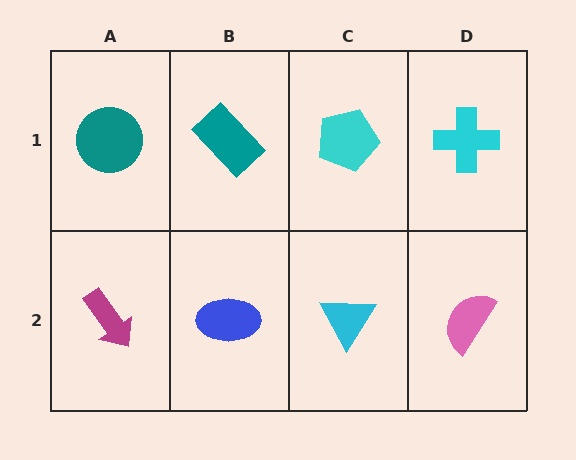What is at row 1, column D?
A cyan cross.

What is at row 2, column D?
A pink semicircle.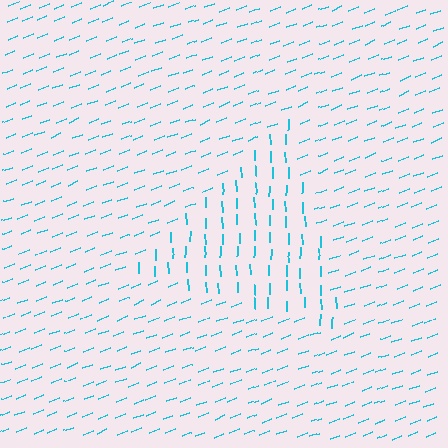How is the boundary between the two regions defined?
The boundary is defined purely by a change in line orientation (approximately 71 degrees difference). All lines are the same color and thickness.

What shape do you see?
I see a triangle.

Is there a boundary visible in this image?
Yes, there is a texture boundary formed by a change in line orientation.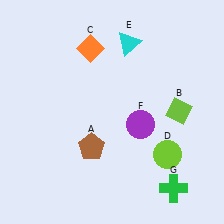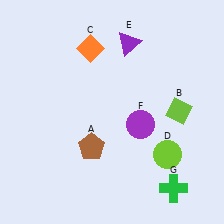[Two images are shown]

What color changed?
The triangle (E) changed from cyan in Image 1 to purple in Image 2.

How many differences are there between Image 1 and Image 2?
There is 1 difference between the two images.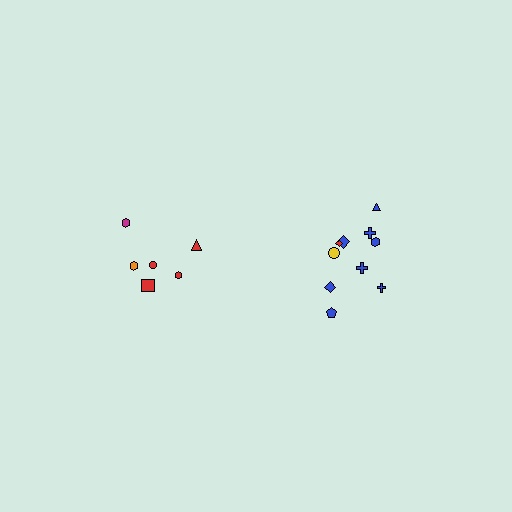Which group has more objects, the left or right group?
The right group.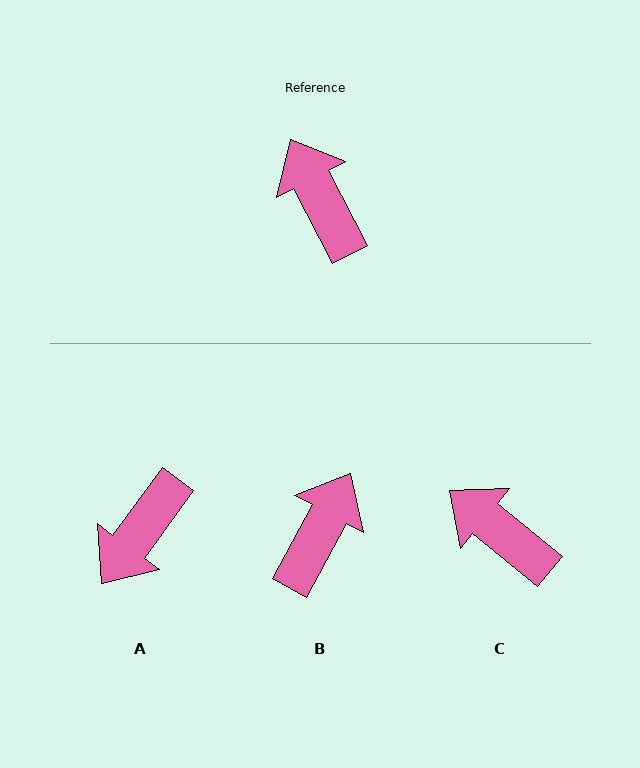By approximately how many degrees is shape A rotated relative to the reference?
Approximately 116 degrees counter-clockwise.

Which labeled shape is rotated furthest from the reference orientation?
A, about 116 degrees away.